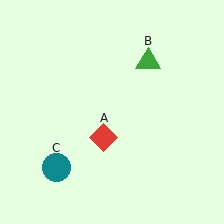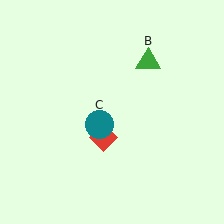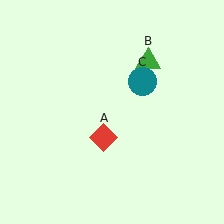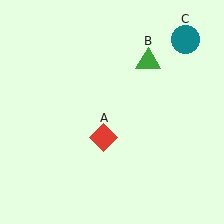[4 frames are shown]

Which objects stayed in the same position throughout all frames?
Red diamond (object A) and green triangle (object B) remained stationary.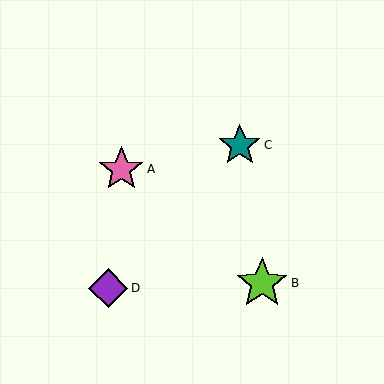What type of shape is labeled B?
Shape B is a lime star.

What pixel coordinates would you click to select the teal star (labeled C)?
Click at (240, 145) to select the teal star C.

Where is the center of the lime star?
The center of the lime star is at (262, 283).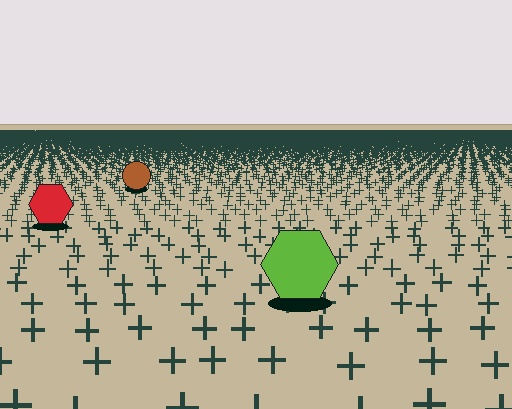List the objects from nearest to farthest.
From nearest to farthest: the lime hexagon, the red hexagon, the brown circle.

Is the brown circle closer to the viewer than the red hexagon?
No. The red hexagon is closer — you can tell from the texture gradient: the ground texture is coarser near it.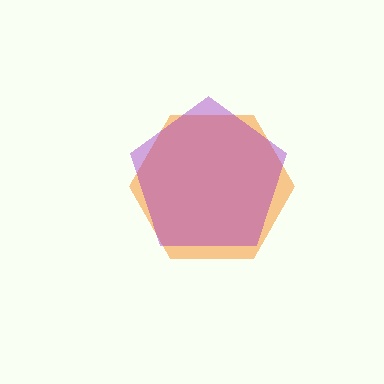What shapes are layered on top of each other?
The layered shapes are: an orange hexagon, a purple pentagon.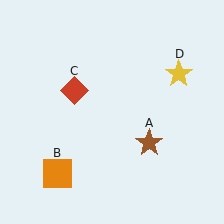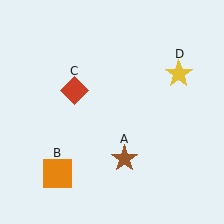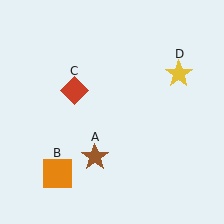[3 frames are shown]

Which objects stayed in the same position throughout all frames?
Orange square (object B) and red diamond (object C) and yellow star (object D) remained stationary.